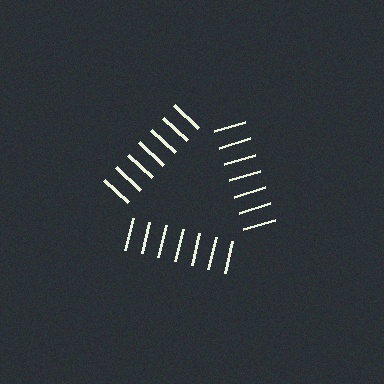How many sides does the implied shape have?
3 sides — the line-ends trace a triangle.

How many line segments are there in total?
21 — 7 along each of the 3 edges.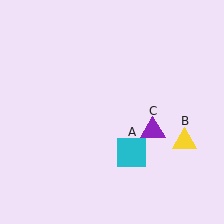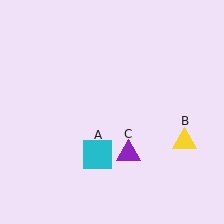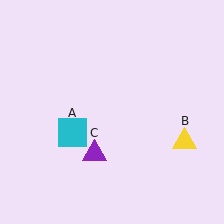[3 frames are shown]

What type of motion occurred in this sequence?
The cyan square (object A), purple triangle (object C) rotated clockwise around the center of the scene.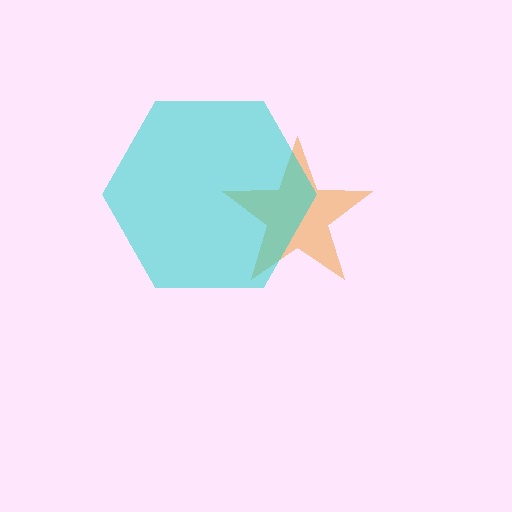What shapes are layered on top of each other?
The layered shapes are: an orange star, a cyan hexagon.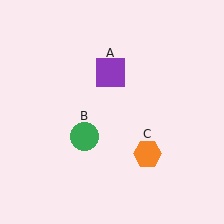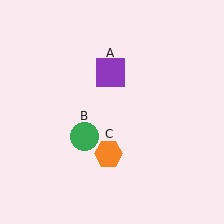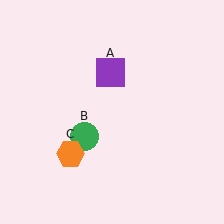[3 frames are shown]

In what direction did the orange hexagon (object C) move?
The orange hexagon (object C) moved left.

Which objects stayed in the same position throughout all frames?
Purple square (object A) and green circle (object B) remained stationary.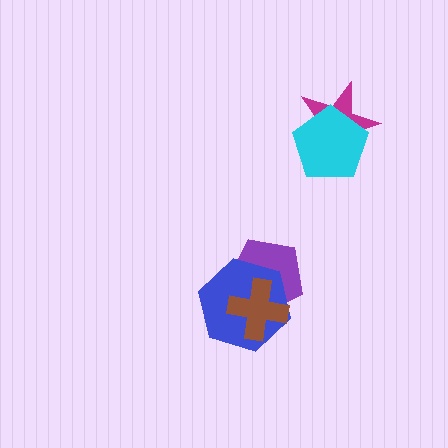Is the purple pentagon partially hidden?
Yes, it is partially covered by another shape.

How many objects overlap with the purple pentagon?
2 objects overlap with the purple pentagon.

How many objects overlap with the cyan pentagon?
1 object overlaps with the cyan pentagon.